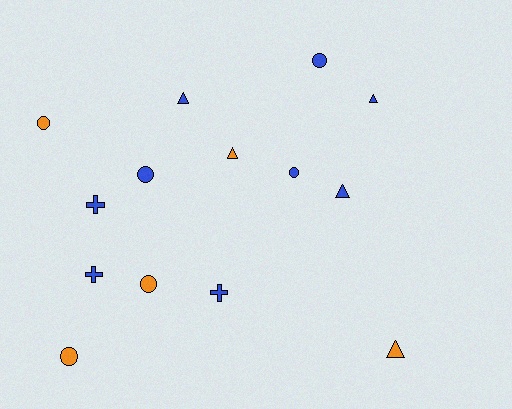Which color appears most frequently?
Blue, with 9 objects.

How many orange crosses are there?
There are no orange crosses.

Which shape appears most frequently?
Circle, with 6 objects.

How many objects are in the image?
There are 14 objects.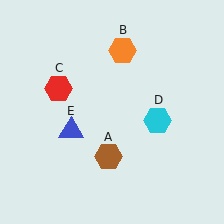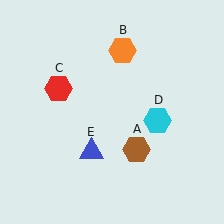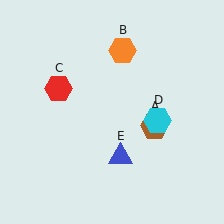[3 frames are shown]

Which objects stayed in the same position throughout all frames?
Orange hexagon (object B) and red hexagon (object C) and cyan hexagon (object D) remained stationary.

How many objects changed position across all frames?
2 objects changed position: brown hexagon (object A), blue triangle (object E).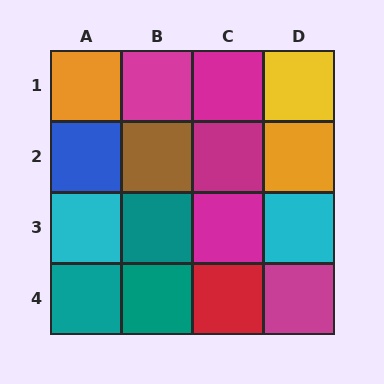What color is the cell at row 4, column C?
Red.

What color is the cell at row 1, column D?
Yellow.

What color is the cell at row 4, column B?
Teal.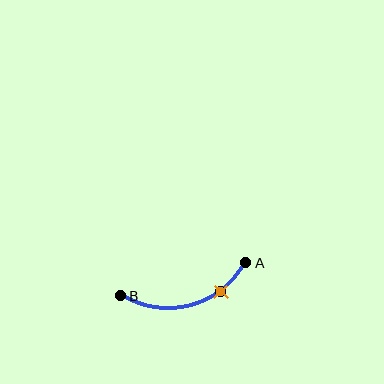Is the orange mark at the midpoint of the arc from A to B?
No. The orange mark lies on the arc but is closer to endpoint A. The arc midpoint would be at the point on the curve equidistant along the arc from both A and B.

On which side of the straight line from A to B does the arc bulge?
The arc bulges below the straight line connecting A and B.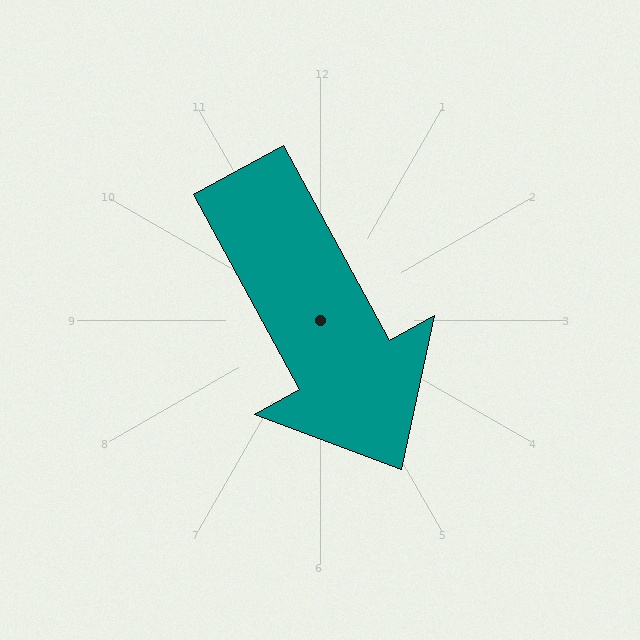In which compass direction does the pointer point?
Southeast.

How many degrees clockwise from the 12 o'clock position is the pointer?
Approximately 151 degrees.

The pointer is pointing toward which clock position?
Roughly 5 o'clock.